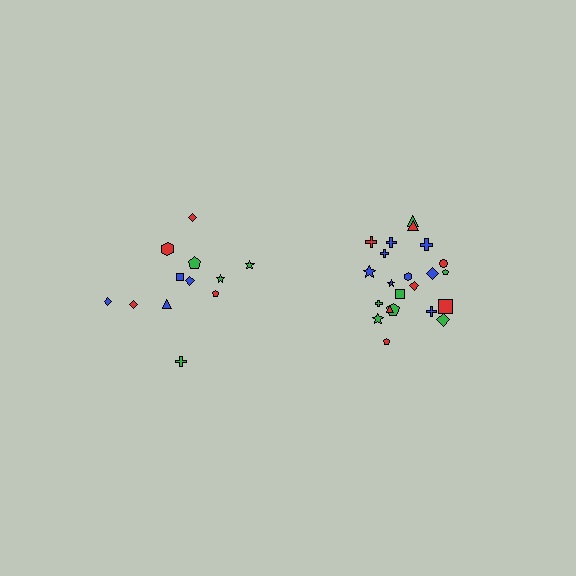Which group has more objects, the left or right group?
The right group.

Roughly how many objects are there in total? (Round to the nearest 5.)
Roughly 35 objects in total.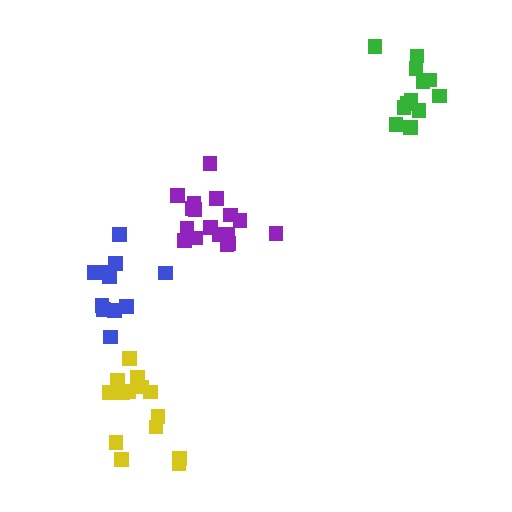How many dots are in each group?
Group 1: 12 dots, Group 2: 14 dots, Group 3: 11 dots, Group 4: 17 dots (54 total).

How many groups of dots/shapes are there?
There are 4 groups.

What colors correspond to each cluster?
The clusters are colored: green, yellow, blue, purple.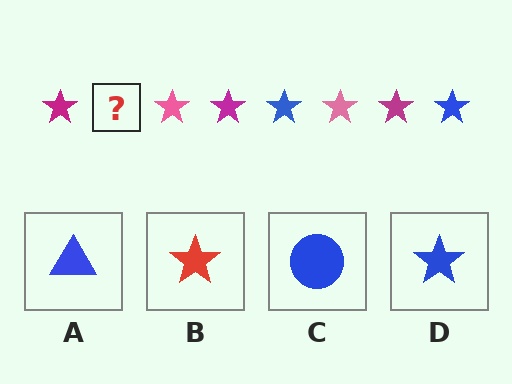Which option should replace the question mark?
Option D.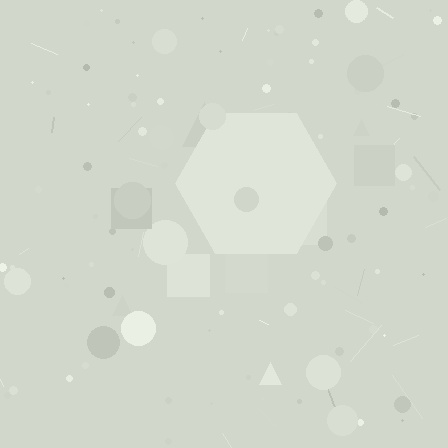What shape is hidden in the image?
A hexagon is hidden in the image.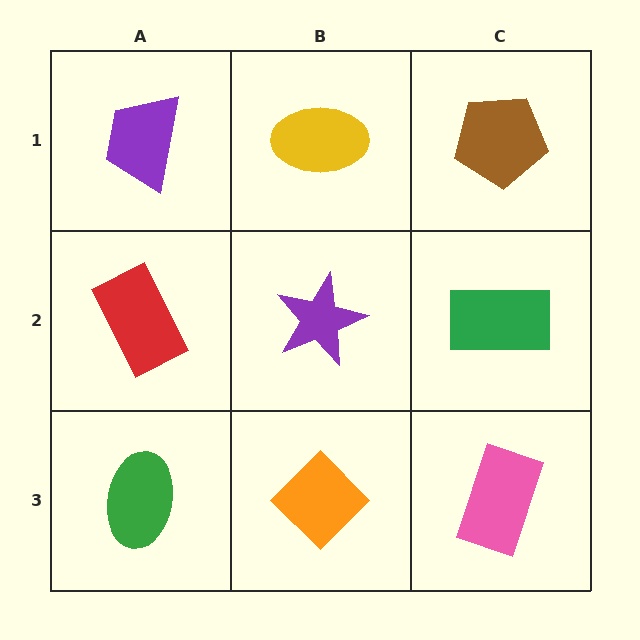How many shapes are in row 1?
3 shapes.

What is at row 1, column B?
A yellow ellipse.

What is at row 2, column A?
A red rectangle.